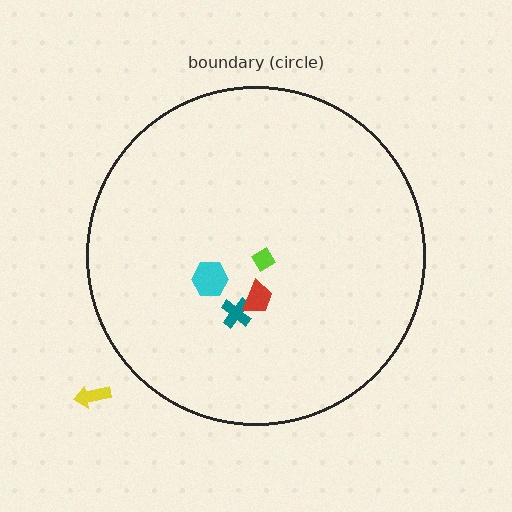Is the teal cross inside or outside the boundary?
Inside.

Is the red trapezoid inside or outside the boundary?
Inside.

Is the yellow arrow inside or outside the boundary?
Outside.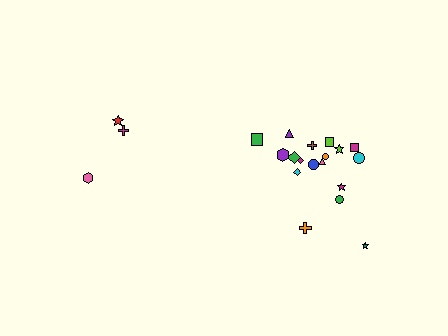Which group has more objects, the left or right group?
The right group.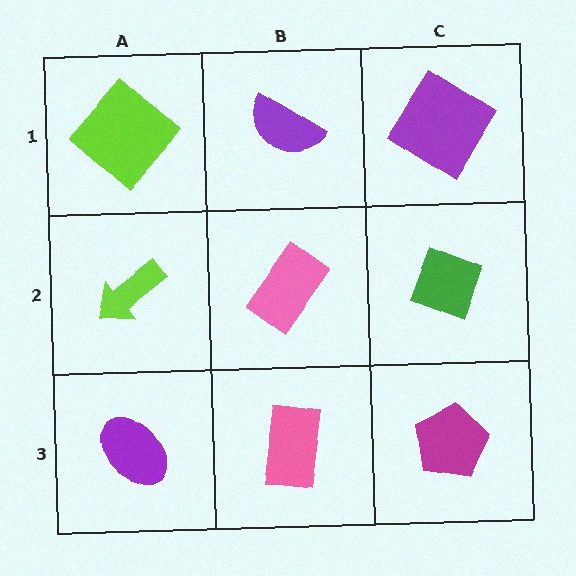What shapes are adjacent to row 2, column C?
A purple diamond (row 1, column C), a magenta pentagon (row 3, column C), a pink rectangle (row 2, column B).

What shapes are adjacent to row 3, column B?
A pink rectangle (row 2, column B), a purple ellipse (row 3, column A), a magenta pentagon (row 3, column C).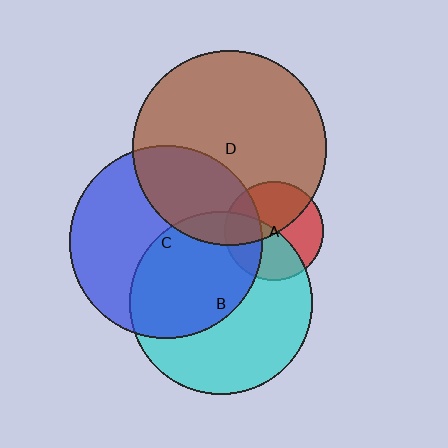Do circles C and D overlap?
Yes.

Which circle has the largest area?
Circle D (brown).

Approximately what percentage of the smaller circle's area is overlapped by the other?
Approximately 30%.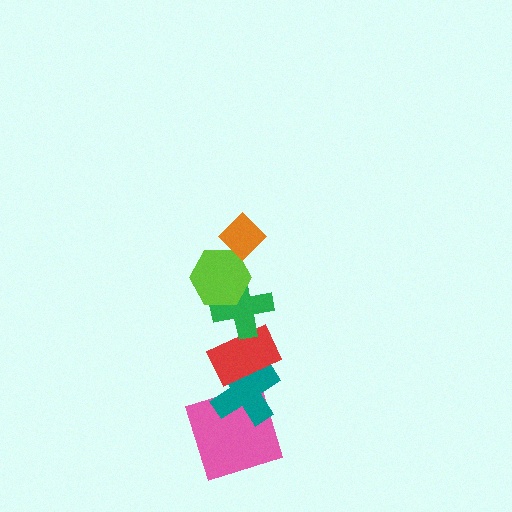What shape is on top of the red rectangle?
The green cross is on top of the red rectangle.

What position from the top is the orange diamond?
The orange diamond is 1st from the top.